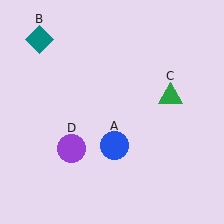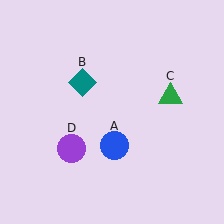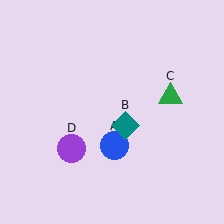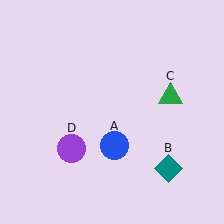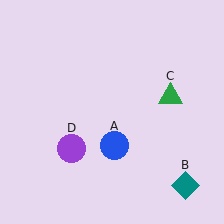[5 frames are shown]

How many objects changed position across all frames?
1 object changed position: teal diamond (object B).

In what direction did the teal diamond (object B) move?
The teal diamond (object B) moved down and to the right.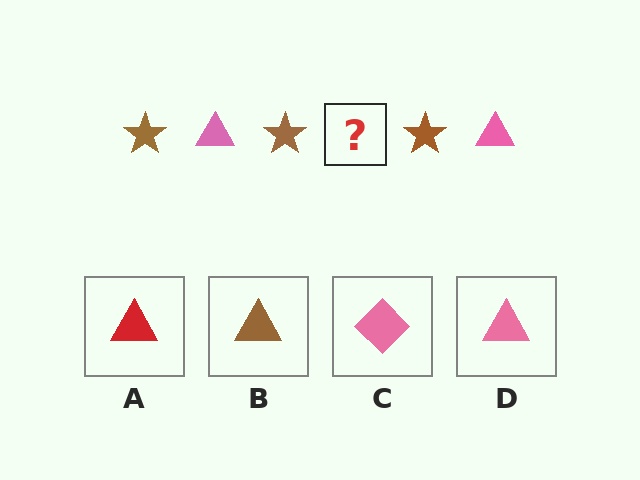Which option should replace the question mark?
Option D.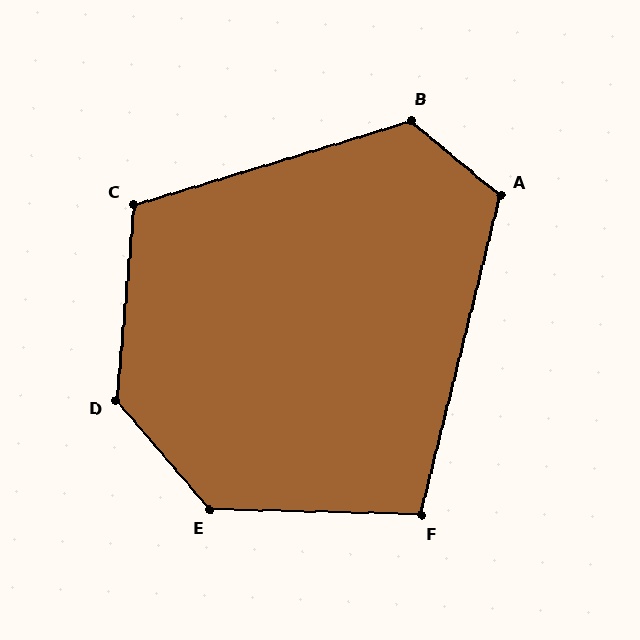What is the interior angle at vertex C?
Approximately 112 degrees (obtuse).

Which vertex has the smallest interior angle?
F, at approximately 103 degrees.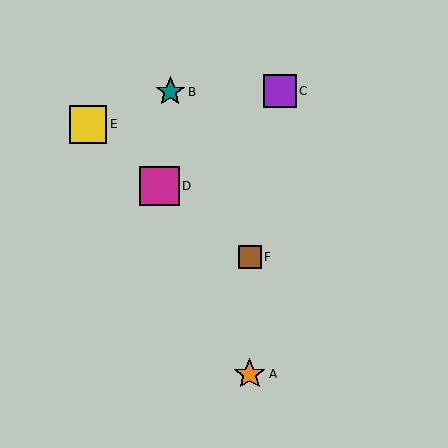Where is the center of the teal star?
The center of the teal star is at (170, 92).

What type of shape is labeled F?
Shape F is a brown square.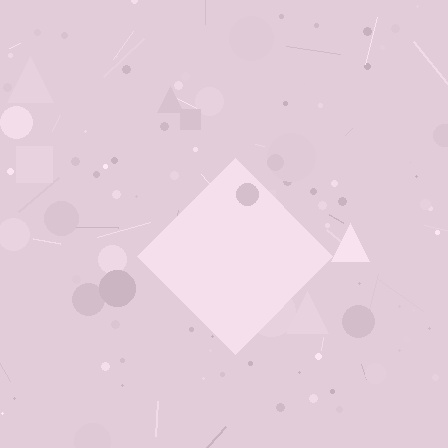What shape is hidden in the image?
A diamond is hidden in the image.